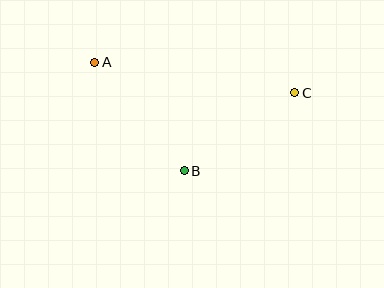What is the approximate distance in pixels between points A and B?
The distance between A and B is approximately 140 pixels.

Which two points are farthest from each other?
Points A and C are farthest from each other.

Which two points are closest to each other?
Points B and C are closest to each other.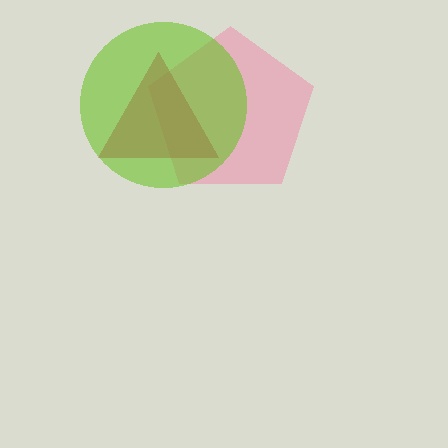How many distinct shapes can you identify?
There are 3 distinct shapes: a pink pentagon, a lime circle, a brown triangle.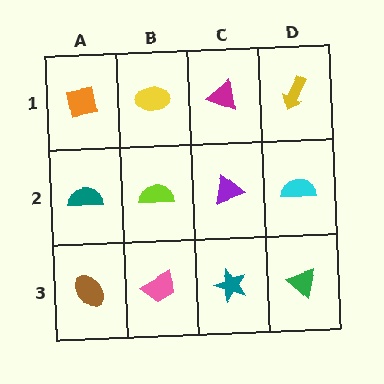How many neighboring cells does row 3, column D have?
2.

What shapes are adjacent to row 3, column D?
A cyan semicircle (row 2, column D), a teal star (row 3, column C).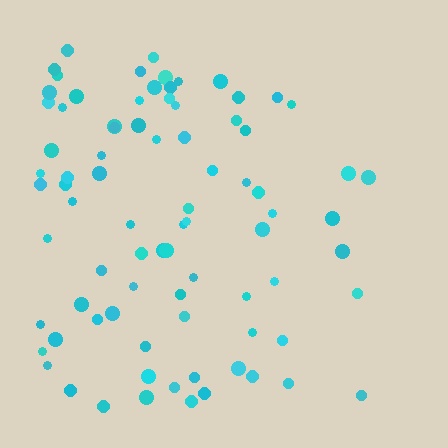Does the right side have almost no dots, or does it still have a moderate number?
Still a moderate number, just noticeably fewer than the left.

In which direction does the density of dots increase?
From right to left, with the left side densest.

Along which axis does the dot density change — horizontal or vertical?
Horizontal.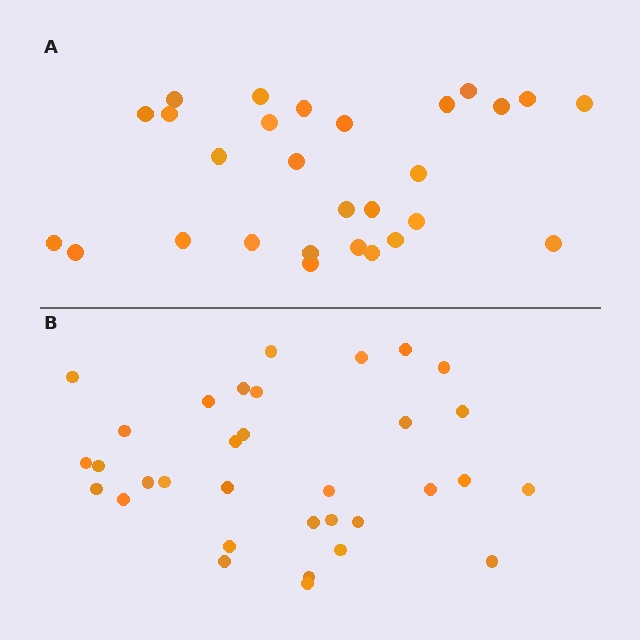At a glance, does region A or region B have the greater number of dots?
Region B (the bottom region) has more dots.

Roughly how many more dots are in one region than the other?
Region B has about 5 more dots than region A.